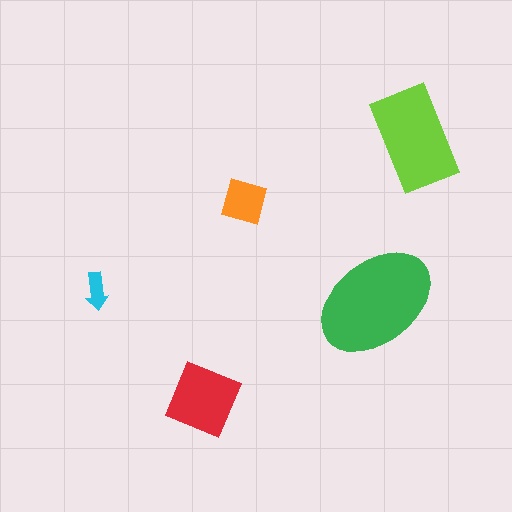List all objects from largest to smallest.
The green ellipse, the lime rectangle, the red square, the orange diamond, the cyan arrow.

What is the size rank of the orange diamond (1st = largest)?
4th.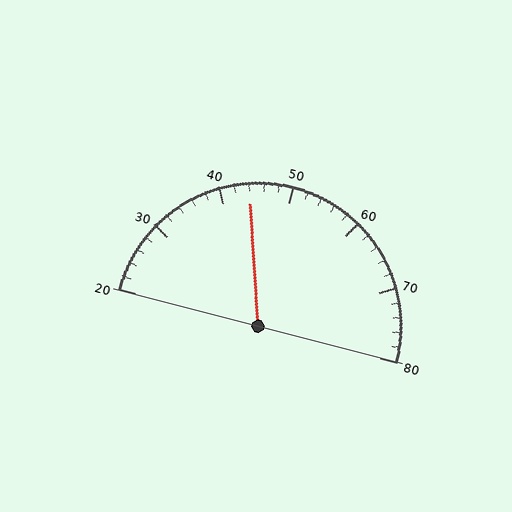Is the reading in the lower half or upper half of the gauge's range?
The reading is in the lower half of the range (20 to 80).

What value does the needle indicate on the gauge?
The needle indicates approximately 44.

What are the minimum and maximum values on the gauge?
The gauge ranges from 20 to 80.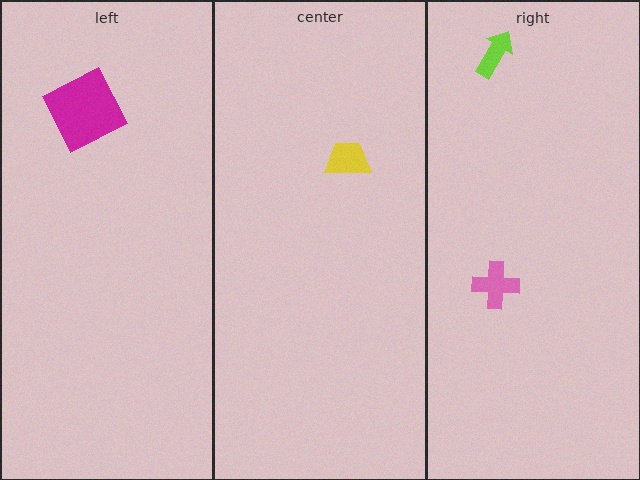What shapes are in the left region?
The magenta square.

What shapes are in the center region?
The yellow trapezoid.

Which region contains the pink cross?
The right region.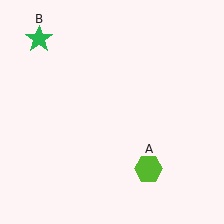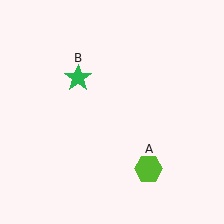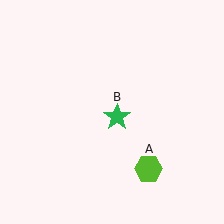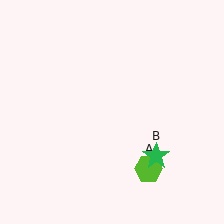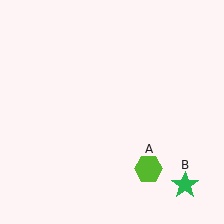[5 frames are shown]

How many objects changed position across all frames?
1 object changed position: green star (object B).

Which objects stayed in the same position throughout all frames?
Lime hexagon (object A) remained stationary.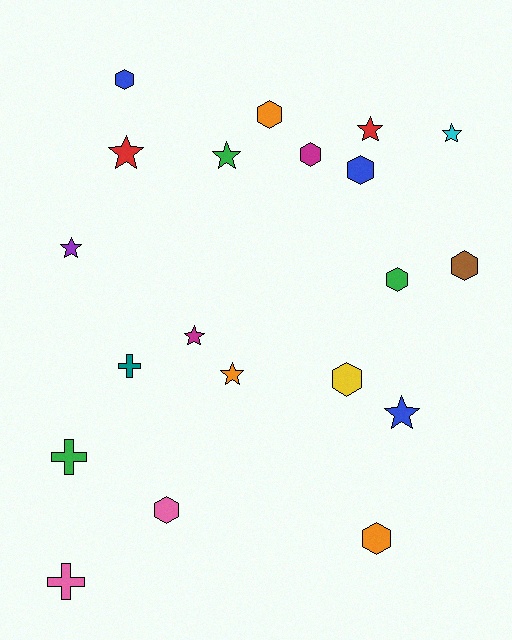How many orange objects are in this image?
There are 3 orange objects.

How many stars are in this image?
There are 8 stars.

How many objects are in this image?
There are 20 objects.